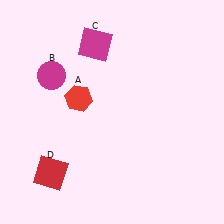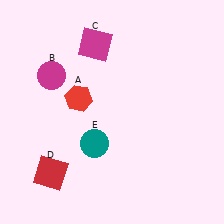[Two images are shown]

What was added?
A teal circle (E) was added in Image 2.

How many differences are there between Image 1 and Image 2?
There is 1 difference between the two images.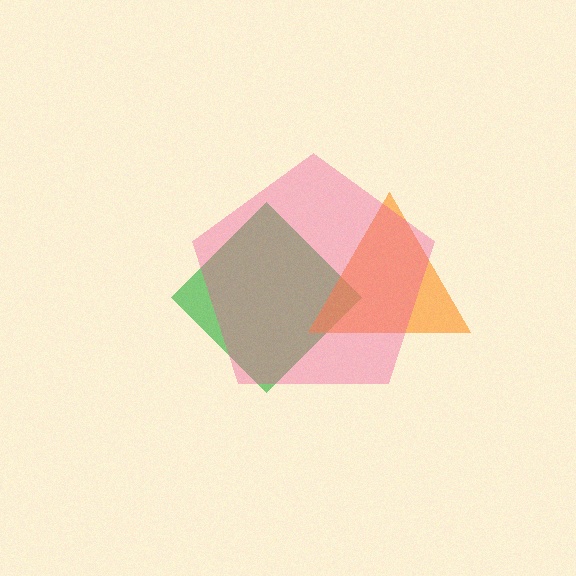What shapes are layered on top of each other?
The layered shapes are: a green diamond, an orange triangle, a pink pentagon.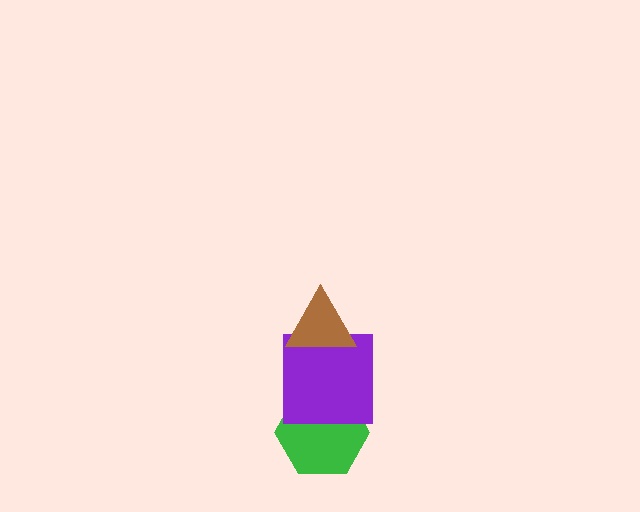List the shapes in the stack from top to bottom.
From top to bottom: the brown triangle, the purple square, the green hexagon.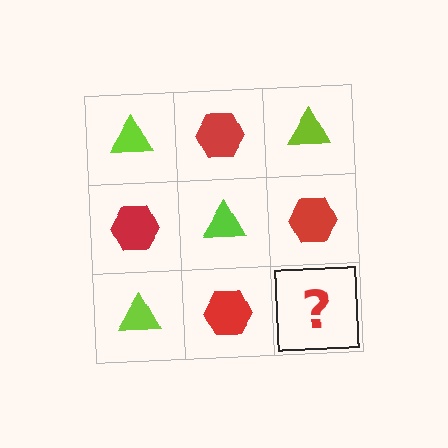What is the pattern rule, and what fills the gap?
The rule is that it alternates lime triangle and red hexagon in a checkerboard pattern. The gap should be filled with a lime triangle.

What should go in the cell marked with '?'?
The missing cell should contain a lime triangle.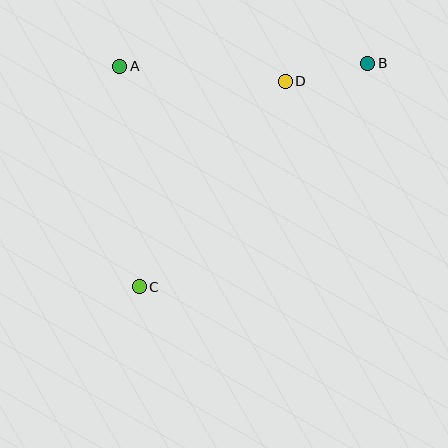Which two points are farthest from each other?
Points B and C are farthest from each other.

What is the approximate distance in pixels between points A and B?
The distance between A and B is approximately 248 pixels.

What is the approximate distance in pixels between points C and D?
The distance between C and D is approximately 252 pixels.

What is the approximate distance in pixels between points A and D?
The distance between A and D is approximately 166 pixels.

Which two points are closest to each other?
Points B and D are closest to each other.